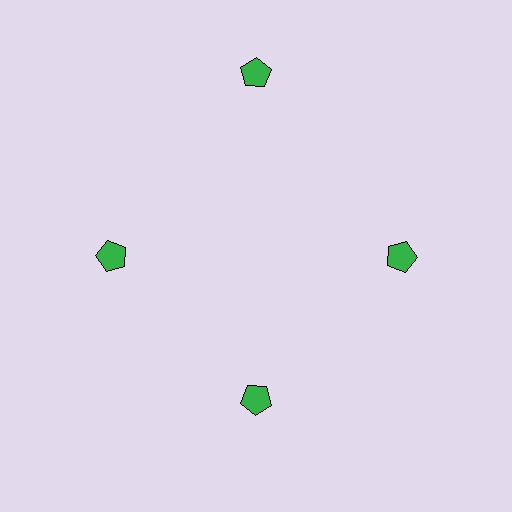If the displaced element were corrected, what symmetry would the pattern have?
It would have 4-fold rotational symmetry — the pattern would map onto itself every 90 degrees.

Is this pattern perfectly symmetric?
No. The 4 green pentagons are arranged in a ring, but one element near the 12 o'clock position is pushed outward from the center, breaking the 4-fold rotational symmetry.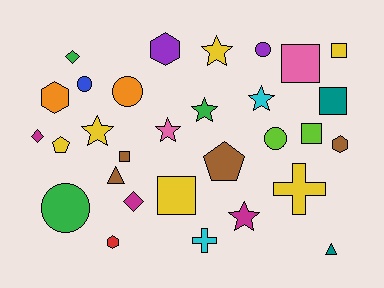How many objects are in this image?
There are 30 objects.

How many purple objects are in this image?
There are 2 purple objects.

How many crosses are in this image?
There are 2 crosses.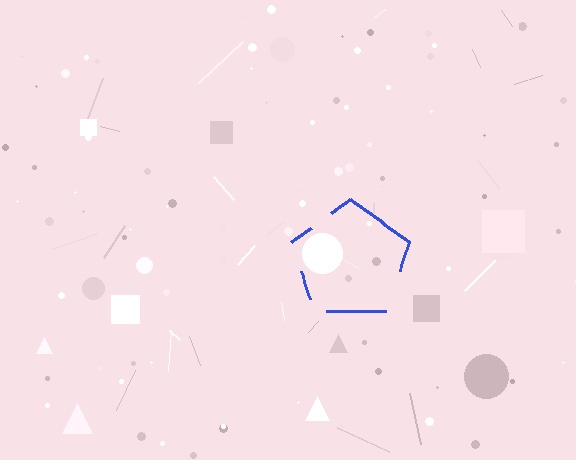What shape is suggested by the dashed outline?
The dashed outline suggests a pentagon.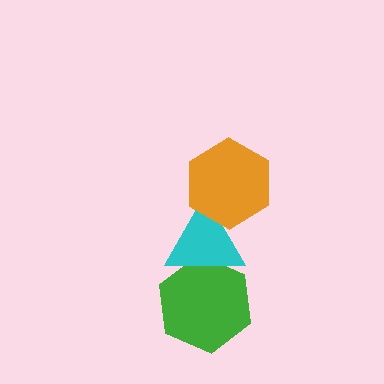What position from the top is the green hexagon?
The green hexagon is 3rd from the top.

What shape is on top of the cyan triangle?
The orange hexagon is on top of the cyan triangle.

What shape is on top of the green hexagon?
The cyan triangle is on top of the green hexagon.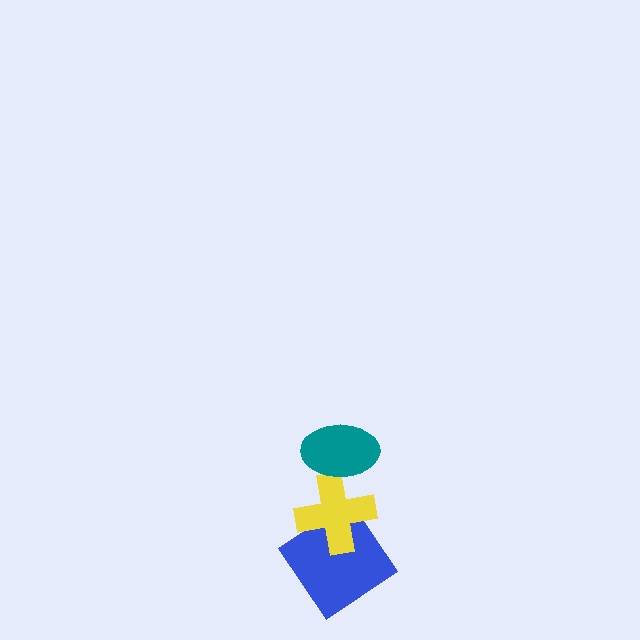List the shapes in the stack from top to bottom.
From top to bottom: the teal ellipse, the yellow cross, the blue diamond.